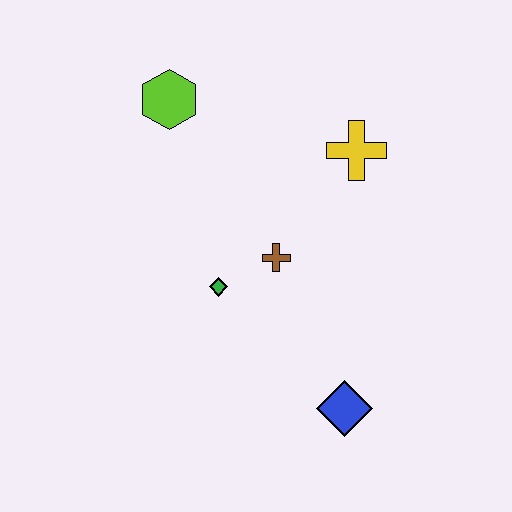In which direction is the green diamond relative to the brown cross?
The green diamond is to the left of the brown cross.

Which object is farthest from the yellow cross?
The blue diamond is farthest from the yellow cross.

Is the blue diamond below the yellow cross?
Yes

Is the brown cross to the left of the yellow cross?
Yes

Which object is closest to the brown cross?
The green diamond is closest to the brown cross.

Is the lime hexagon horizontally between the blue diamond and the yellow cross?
No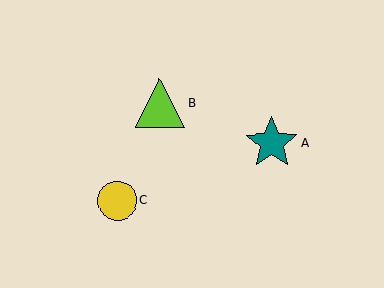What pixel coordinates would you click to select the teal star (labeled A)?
Click at (272, 143) to select the teal star A.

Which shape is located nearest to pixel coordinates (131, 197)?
The yellow circle (labeled C) at (117, 200) is nearest to that location.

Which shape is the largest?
The teal star (labeled A) is the largest.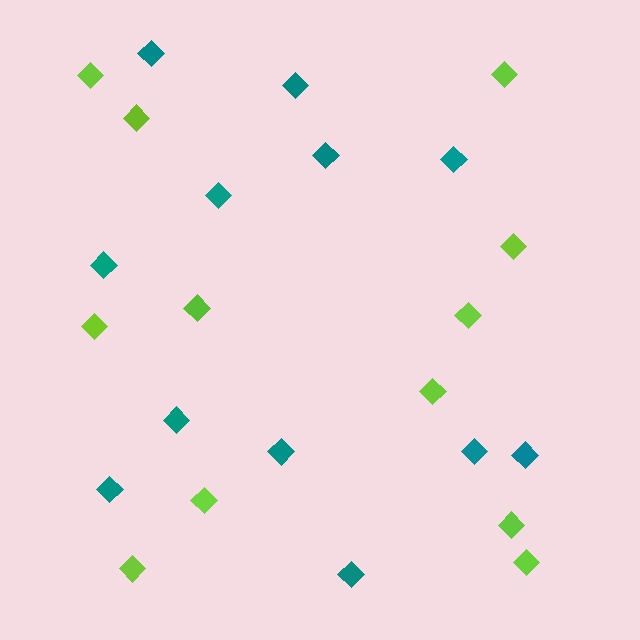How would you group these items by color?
There are 2 groups: one group of lime diamonds (12) and one group of teal diamonds (12).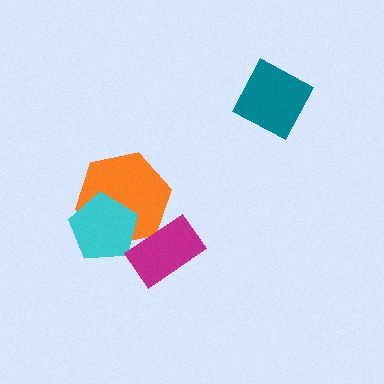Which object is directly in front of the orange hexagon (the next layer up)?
The cyan pentagon is directly in front of the orange hexagon.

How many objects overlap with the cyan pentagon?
1 object overlaps with the cyan pentagon.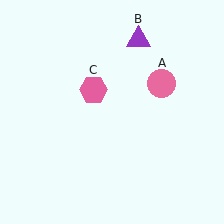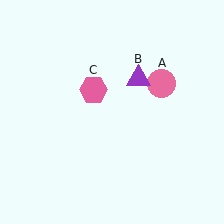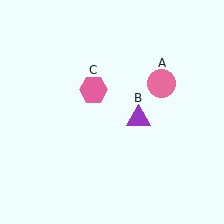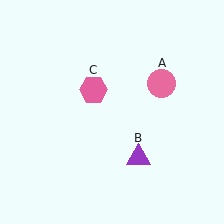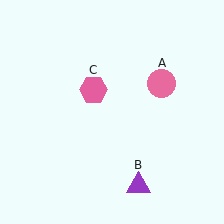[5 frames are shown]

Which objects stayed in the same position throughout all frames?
Pink circle (object A) and pink hexagon (object C) remained stationary.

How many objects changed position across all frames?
1 object changed position: purple triangle (object B).